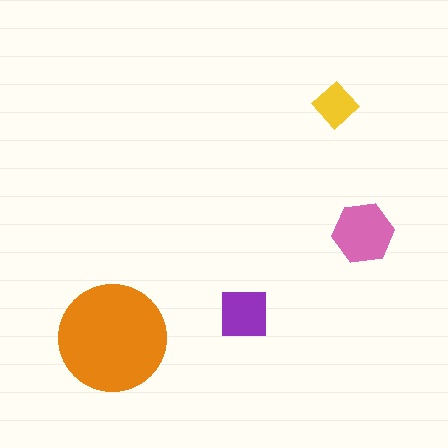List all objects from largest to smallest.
The orange circle, the pink hexagon, the purple square, the yellow diamond.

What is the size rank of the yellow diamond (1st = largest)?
4th.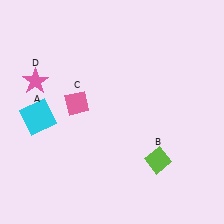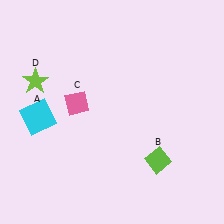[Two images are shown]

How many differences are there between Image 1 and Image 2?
There is 1 difference between the two images.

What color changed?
The star (D) changed from pink in Image 1 to lime in Image 2.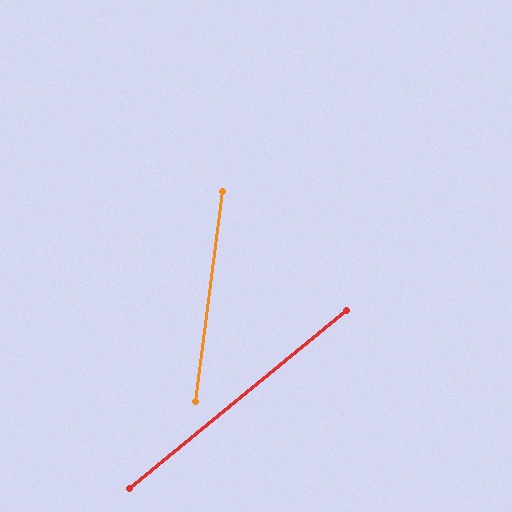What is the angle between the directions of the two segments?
Approximately 43 degrees.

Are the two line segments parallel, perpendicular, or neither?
Neither parallel nor perpendicular — they differ by about 43°.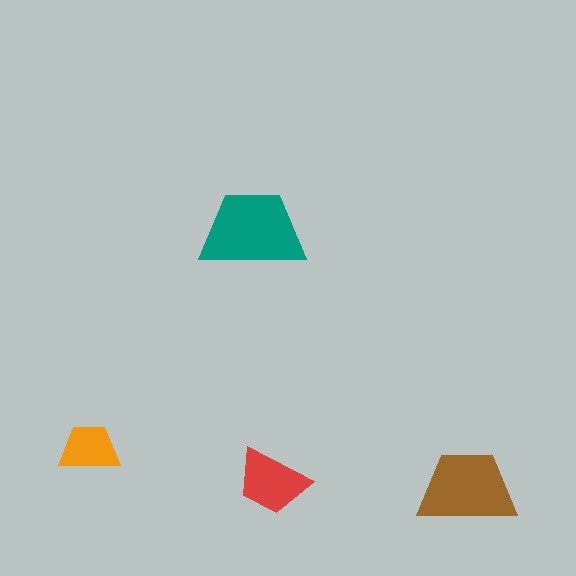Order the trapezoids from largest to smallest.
the teal one, the brown one, the red one, the orange one.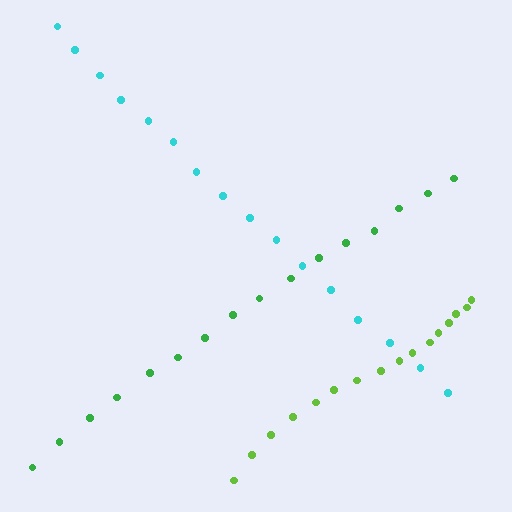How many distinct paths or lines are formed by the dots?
There are 3 distinct paths.